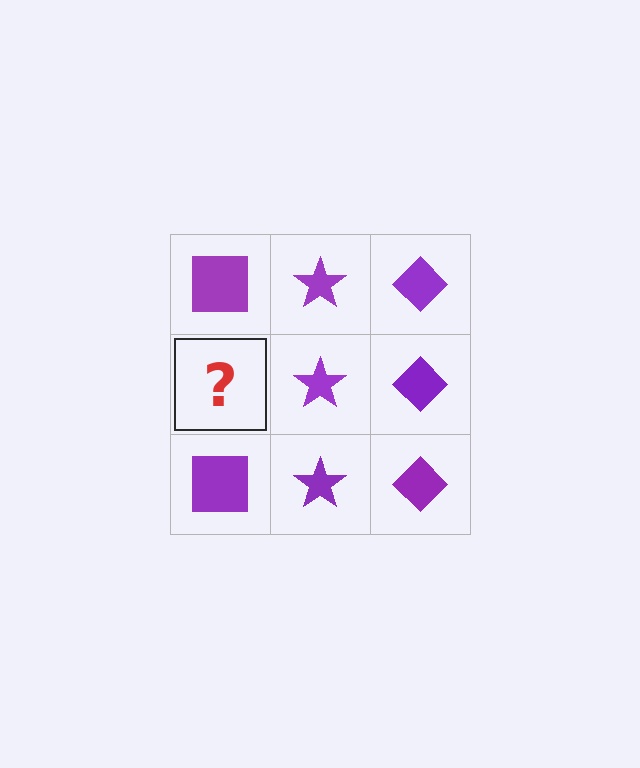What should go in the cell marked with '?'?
The missing cell should contain a purple square.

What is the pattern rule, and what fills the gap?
The rule is that each column has a consistent shape. The gap should be filled with a purple square.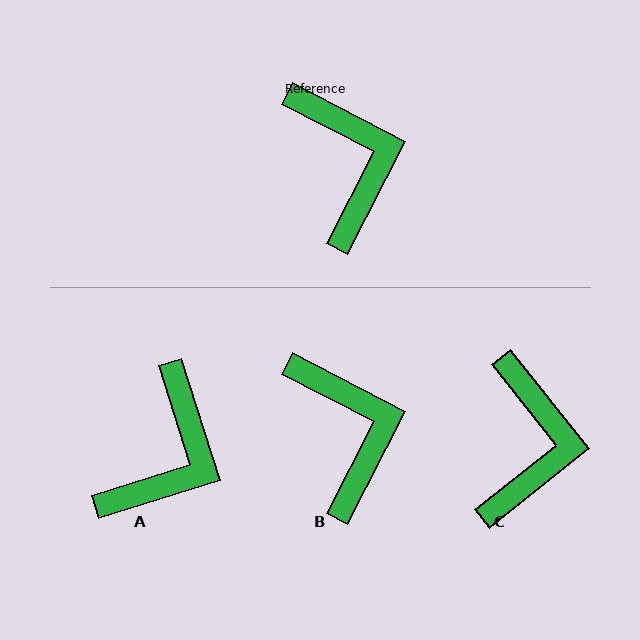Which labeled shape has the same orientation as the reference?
B.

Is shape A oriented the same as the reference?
No, it is off by about 45 degrees.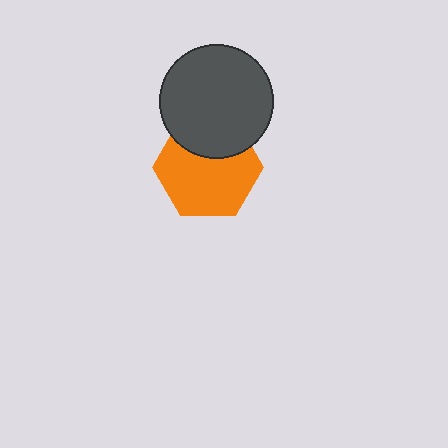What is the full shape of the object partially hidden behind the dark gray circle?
The partially hidden object is an orange hexagon.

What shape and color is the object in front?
The object in front is a dark gray circle.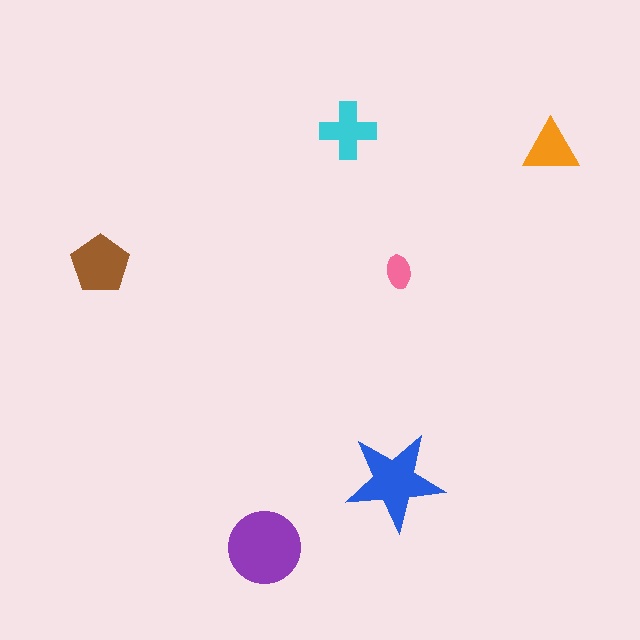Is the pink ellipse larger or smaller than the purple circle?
Smaller.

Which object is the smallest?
The pink ellipse.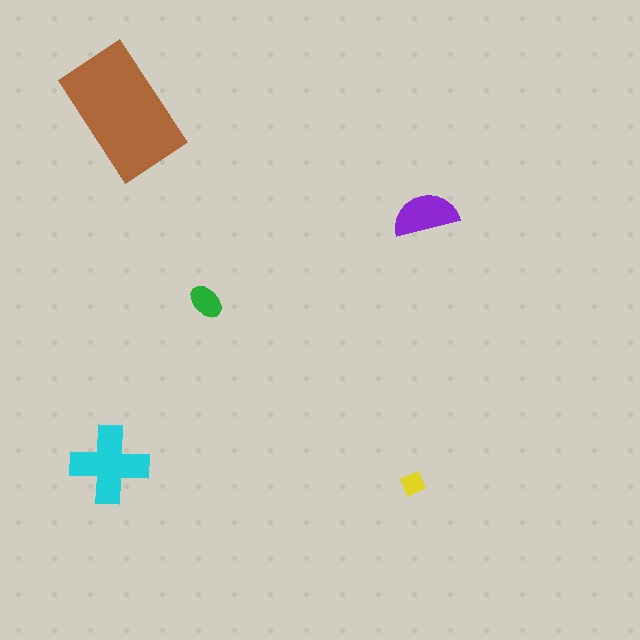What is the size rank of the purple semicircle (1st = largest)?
3rd.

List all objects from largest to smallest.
The brown rectangle, the cyan cross, the purple semicircle, the green ellipse, the yellow diamond.